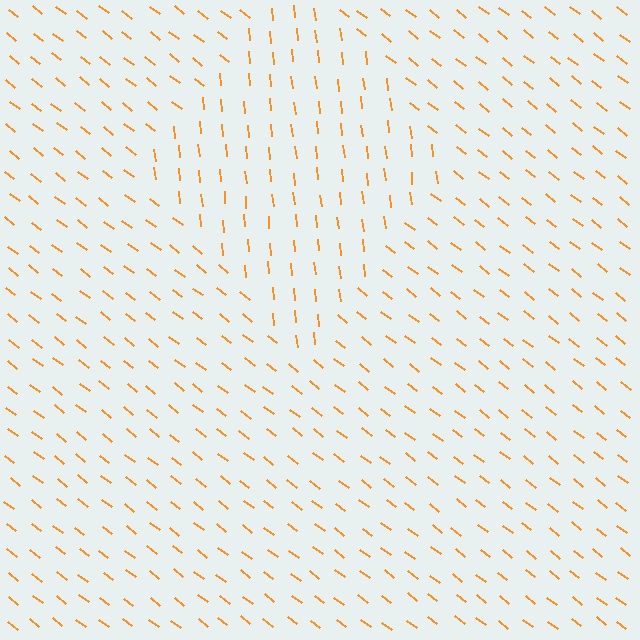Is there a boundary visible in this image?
Yes, there is a texture boundary formed by a change in line orientation.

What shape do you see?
I see a diamond.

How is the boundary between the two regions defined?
The boundary is defined purely by a change in line orientation (approximately 45 degrees difference). All lines are the same color and thickness.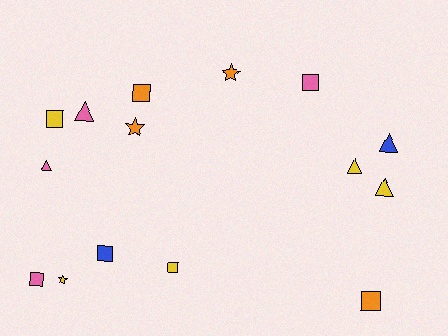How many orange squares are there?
There are 2 orange squares.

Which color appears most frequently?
Yellow, with 5 objects.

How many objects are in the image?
There are 15 objects.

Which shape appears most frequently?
Square, with 7 objects.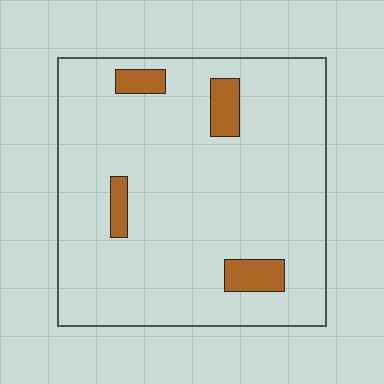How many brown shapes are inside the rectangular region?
4.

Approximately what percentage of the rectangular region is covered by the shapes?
Approximately 10%.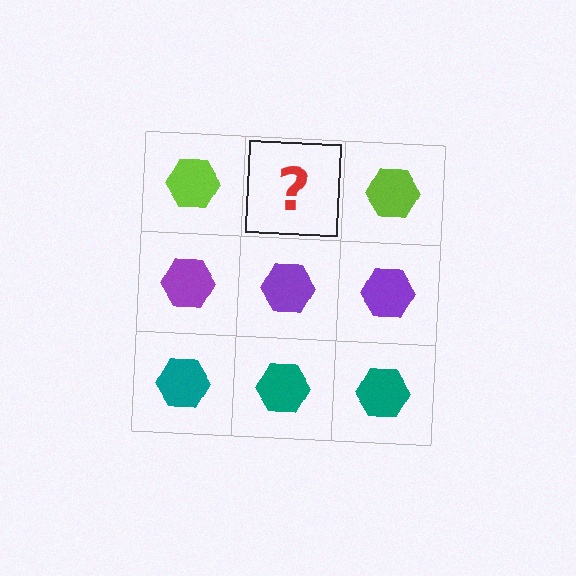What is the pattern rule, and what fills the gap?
The rule is that each row has a consistent color. The gap should be filled with a lime hexagon.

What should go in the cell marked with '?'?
The missing cell should contain a lime hexagon.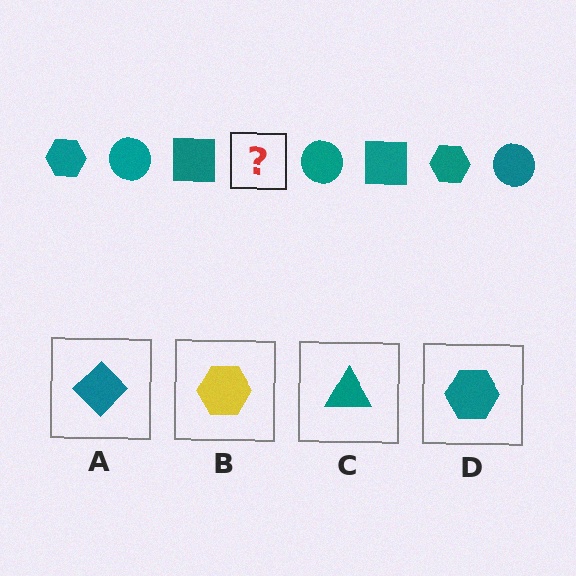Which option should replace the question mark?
Option D.